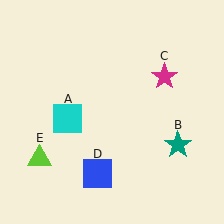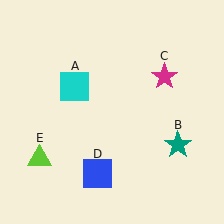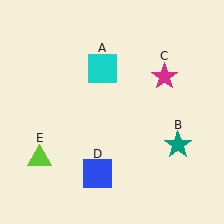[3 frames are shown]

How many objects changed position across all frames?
1 object changed position: cyan square (object A).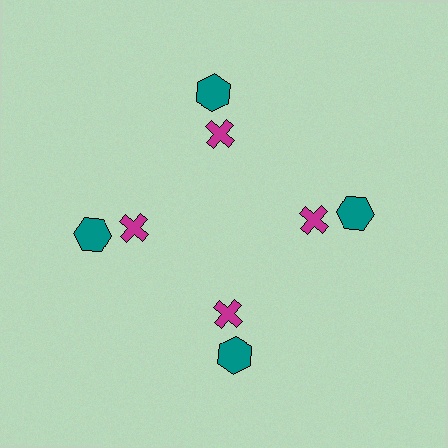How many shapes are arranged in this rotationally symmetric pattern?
There are 8 shapes, arranged in 4 groups of 2.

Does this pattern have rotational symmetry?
Yes, this pattern has 4-fold rotational symmetry. It looks the same after rotating 90 degrees around the center.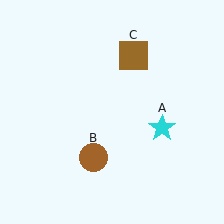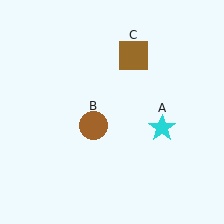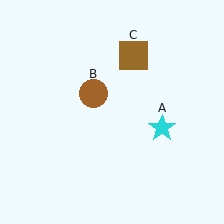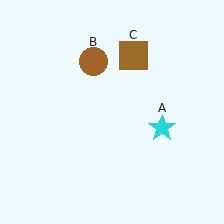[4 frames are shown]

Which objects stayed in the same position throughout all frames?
Cyan star (object A) and brown square (object C) remained stationary.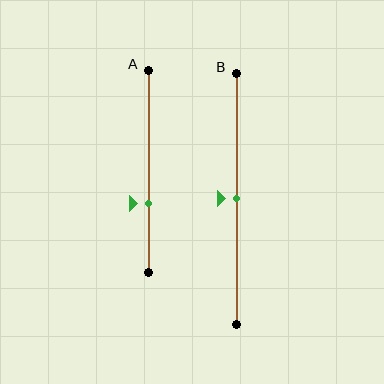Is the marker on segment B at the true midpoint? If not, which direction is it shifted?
Yes, the marker on segment B is at the true midpoint.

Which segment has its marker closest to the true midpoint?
Segment B has its marker closest to the true midpoint.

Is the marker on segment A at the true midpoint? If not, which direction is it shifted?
No, the marker on segment A is shifted downward by about 16% of the segment length.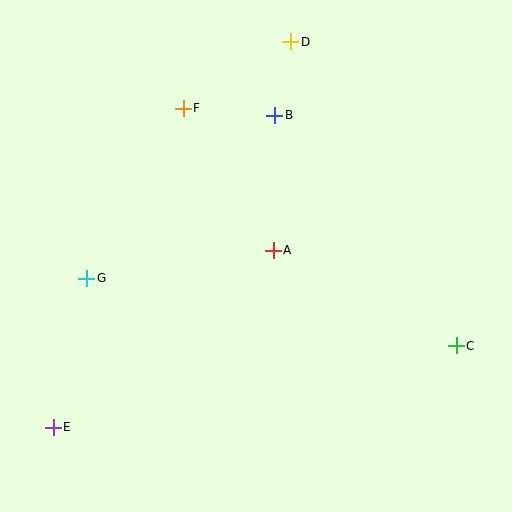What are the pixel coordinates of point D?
Point D is at (291, 42).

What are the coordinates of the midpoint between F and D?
The midpoint between F and D is at (237, 75).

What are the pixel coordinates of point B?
Point B is at (275, 115).